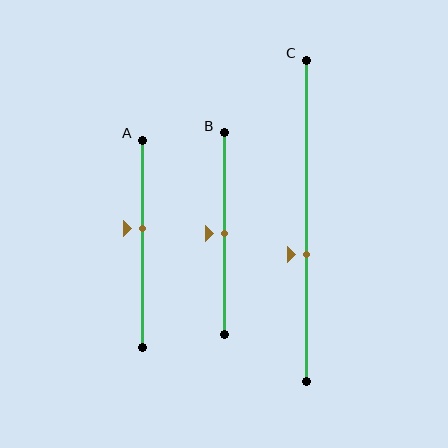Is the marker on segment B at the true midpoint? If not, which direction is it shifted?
Yes, the marker on segment B is at the true midpoint.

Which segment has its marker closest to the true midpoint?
Segment B has its marker closest to the true midpoint.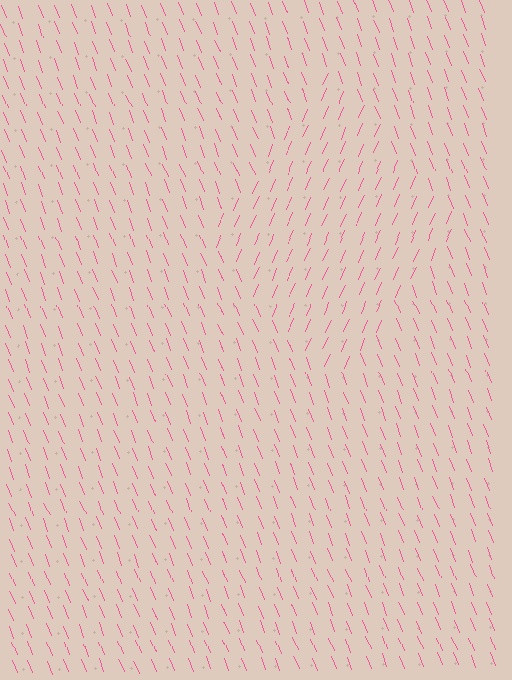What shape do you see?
I see a diamond.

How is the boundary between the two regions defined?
The boundary is defined purely by a change in line orientation (approximately 45 degrees difference). All lines are the same color and thickness.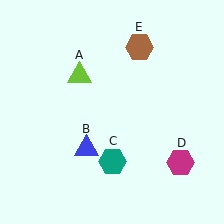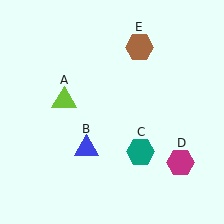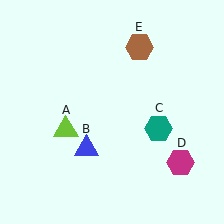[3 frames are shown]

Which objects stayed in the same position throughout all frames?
Blue triangle (object B) and magenta hexagon (object D) and brown hexagon (object E) remained stationary.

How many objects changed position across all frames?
2 objects changed position: lime triangle (object A), teal hexagon (object C).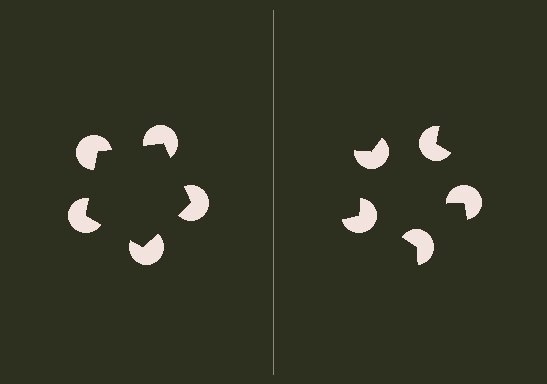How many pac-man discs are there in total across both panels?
10 — 5 on each side.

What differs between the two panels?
The pac-man discs are positioned identically on both sides; only the wedge orientations differ. On the left they align to a pentagon; on the right they are misaligned.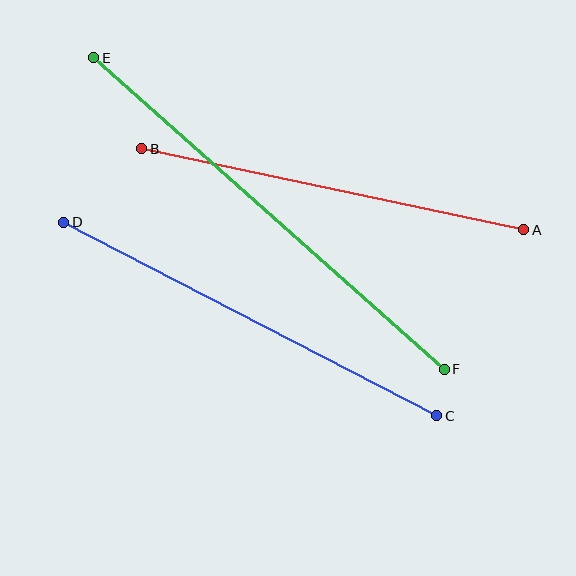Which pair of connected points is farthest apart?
Points E and F are farthest apart.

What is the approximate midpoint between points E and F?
The midpoint is at approximately (269, 213) pixels.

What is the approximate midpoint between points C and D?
The midpoint is at approximately (250, 319) pixels.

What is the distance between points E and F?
The distance is approximately 469 pixels.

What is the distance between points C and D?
The distance is approximately 420 pixels.